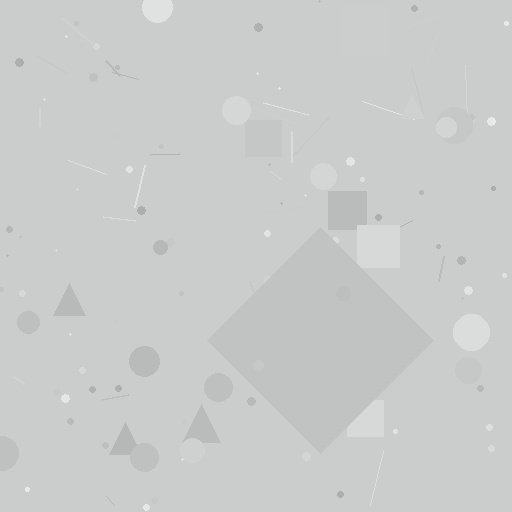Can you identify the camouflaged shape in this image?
The camouflaged shape is a diamond.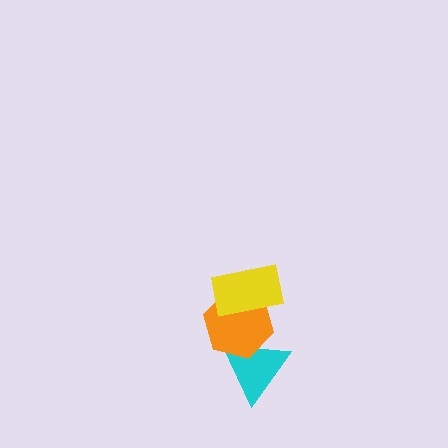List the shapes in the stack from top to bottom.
From top to bottom: the yellow rectangle, the orange hexagon, the cyan triangle.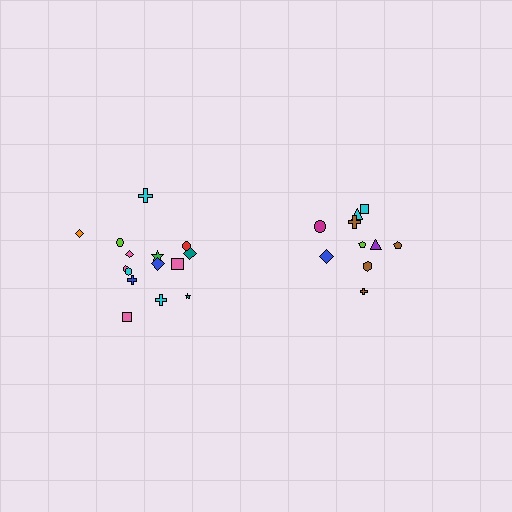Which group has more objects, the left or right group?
The left group.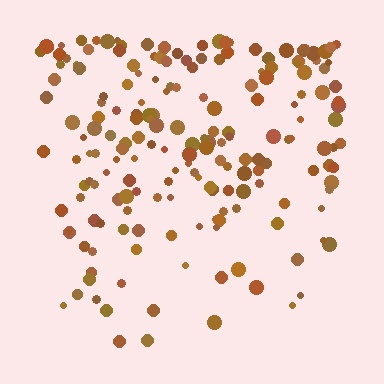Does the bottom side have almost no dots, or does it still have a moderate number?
Still a moderate number, just noticeably fewer than the top.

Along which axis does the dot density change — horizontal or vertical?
Vertical.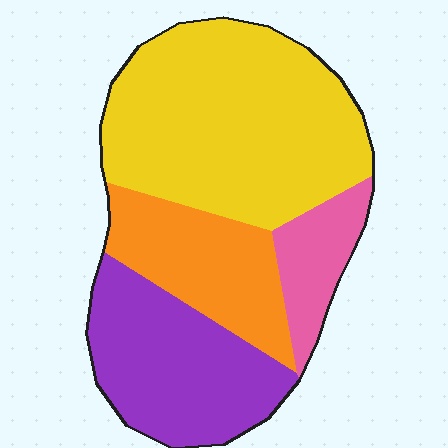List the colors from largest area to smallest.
From largest to smallest: yellow, purple, orange, pink.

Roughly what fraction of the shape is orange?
Orange takes up between a sixth and a third of the shape.